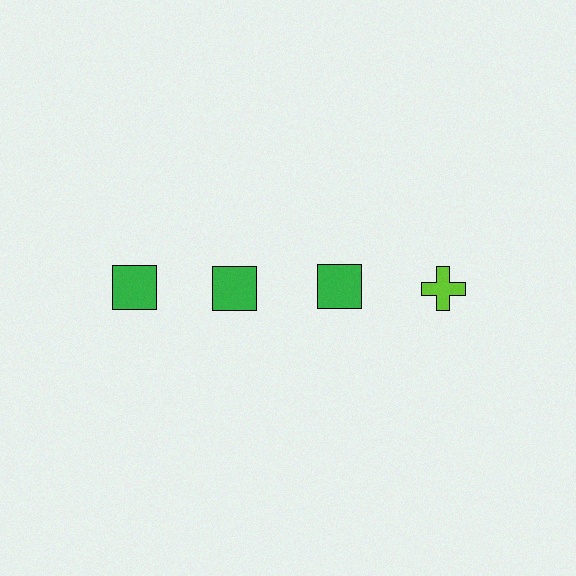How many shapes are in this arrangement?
There are 4 shapes arranged in a grid pattern.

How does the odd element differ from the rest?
It differs in both color (lime instead of green) and shape (cross instead of square).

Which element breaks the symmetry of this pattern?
The lime cross in the top row, second from right column breaks the symmetry. All other shapes are green squares.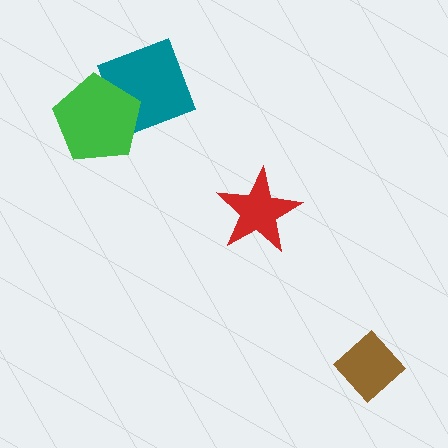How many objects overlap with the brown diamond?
0 objects overlap with the brown diamond.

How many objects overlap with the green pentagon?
1 object overlaps with the green pentagon.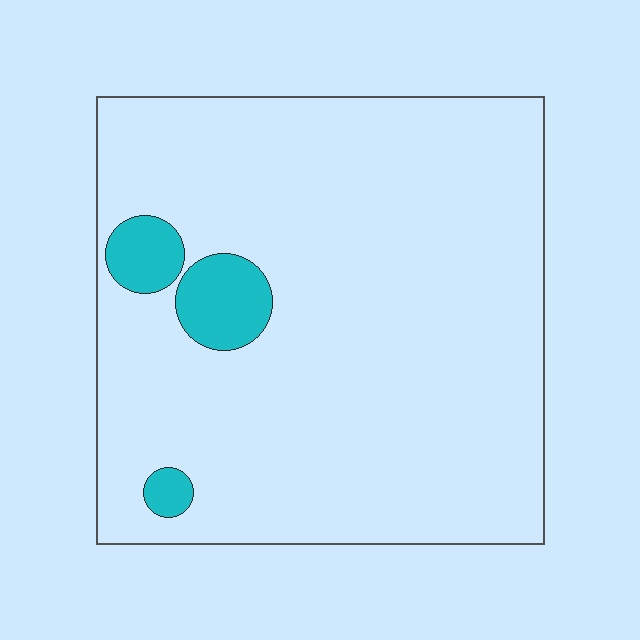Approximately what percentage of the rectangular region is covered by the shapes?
Approximately 5%.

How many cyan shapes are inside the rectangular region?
3.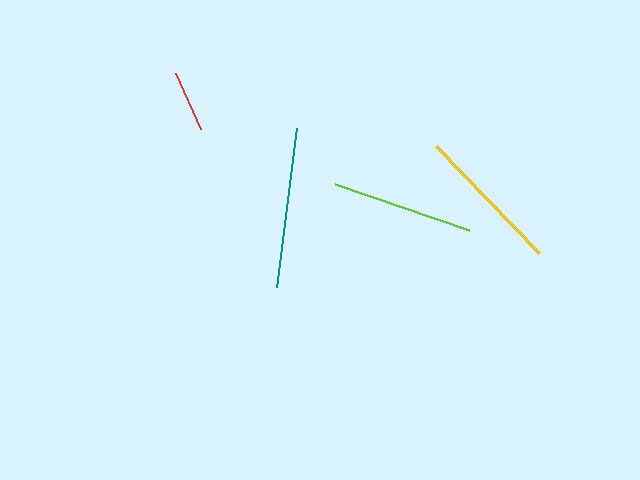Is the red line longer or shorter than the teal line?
The teal line is longer than the red line.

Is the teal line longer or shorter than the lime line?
The teal line is longer than the lime line.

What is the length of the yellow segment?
The yellow segment is approximately 148 pixels long.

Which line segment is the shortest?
The red line is the shortest at approximately 62 pixels.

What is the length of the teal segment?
The teal segment is approximately 160 pixels long.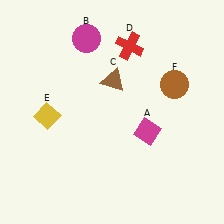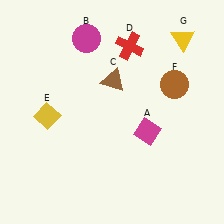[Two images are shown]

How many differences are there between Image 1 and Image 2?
There is 1 difference between the two images.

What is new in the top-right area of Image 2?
A yellow triangle (G) was added in the top-right area of Image 2.